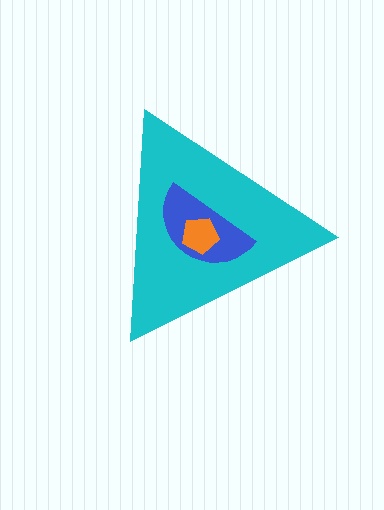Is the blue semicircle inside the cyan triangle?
Yes.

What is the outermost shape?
The cyan triangle.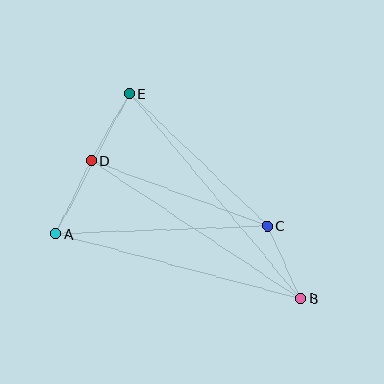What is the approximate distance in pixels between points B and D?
The distance between B and D is approximately 251 pixels.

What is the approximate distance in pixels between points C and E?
The distance between C and E is approximately 191 pixels.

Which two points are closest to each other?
Points D and E are closest to each other.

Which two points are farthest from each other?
Points B and E are farthest from each other.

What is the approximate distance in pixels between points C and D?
The distance between C and D is approximately 188 pixels.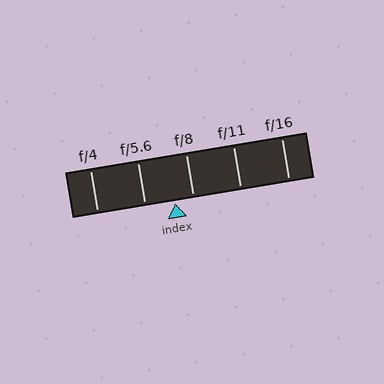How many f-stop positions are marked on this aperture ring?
There are 5 f-stop positions marked.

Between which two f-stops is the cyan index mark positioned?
The index mark is between f/5.6 and f/8.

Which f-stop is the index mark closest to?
The index mark is closest to f/8.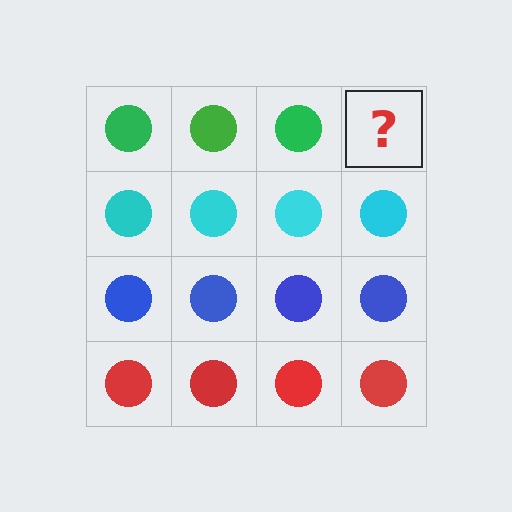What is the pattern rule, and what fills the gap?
The rule is that each row has a consistent color. The gap should be filled with a green circle.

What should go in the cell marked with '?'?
The missing cell should contain a green circle.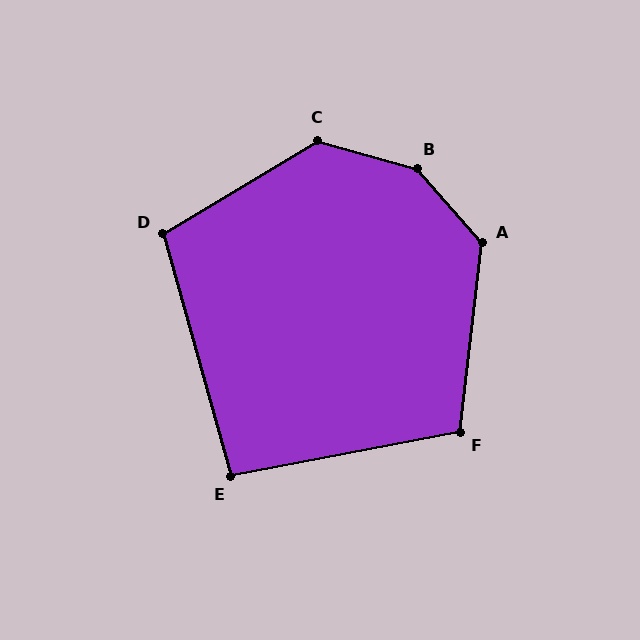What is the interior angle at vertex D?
Approximately 105 degrees (obtuse).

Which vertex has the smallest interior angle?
E, at approximately 95 degrees.